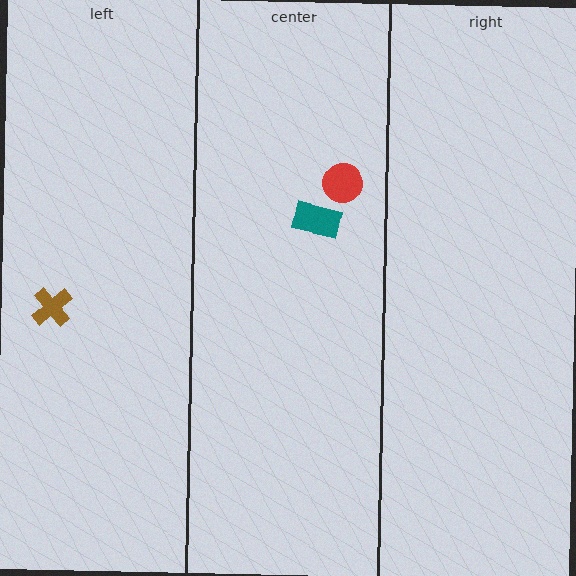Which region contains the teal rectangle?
The center region.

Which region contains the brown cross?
The left region.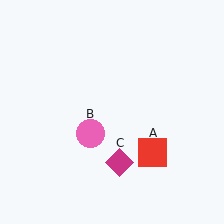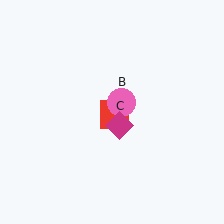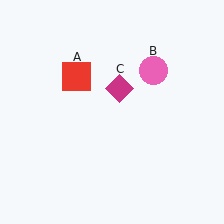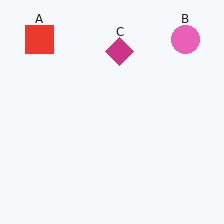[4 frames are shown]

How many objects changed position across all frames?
3 objects changed position: red square (object A), pink circle (object B), magenta diamond (object C).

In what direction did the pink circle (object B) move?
The pink circle (object B) moved up and to the right.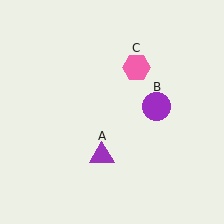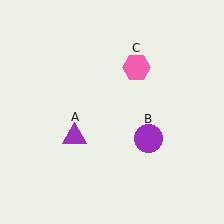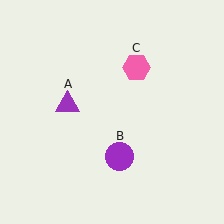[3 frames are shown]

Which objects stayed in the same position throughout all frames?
Pink hexagon (object C) remained stationary.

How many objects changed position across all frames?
2 objects changed position: purple triangle (object A), purple circle (object B).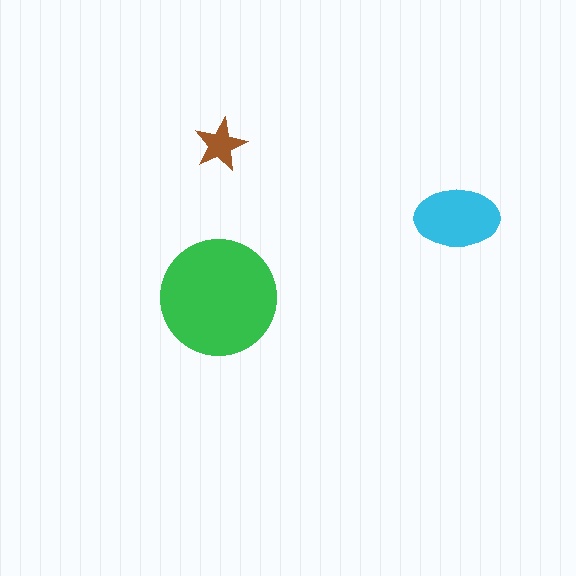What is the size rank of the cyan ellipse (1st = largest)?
2nd.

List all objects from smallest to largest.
The brown star, the cyan ellipse, the green circle.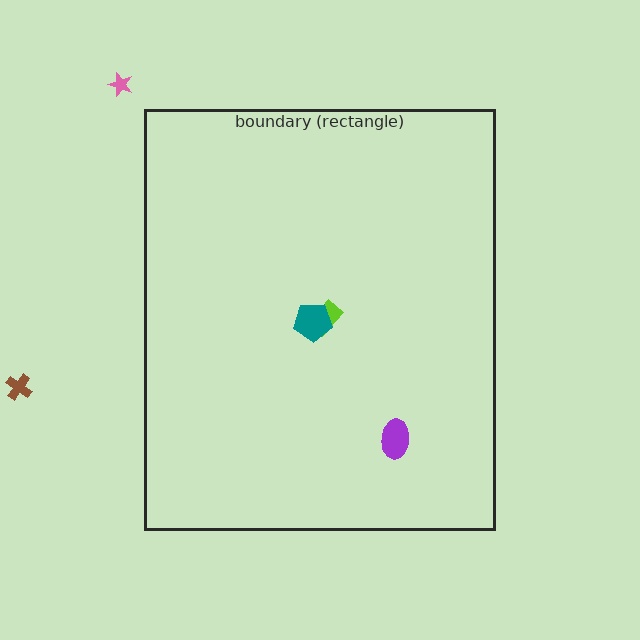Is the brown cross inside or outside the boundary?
Outside.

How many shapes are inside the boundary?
3 inside, 2 outside.